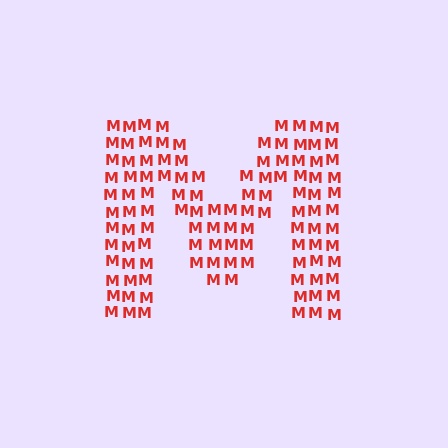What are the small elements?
The small elements are letter M's.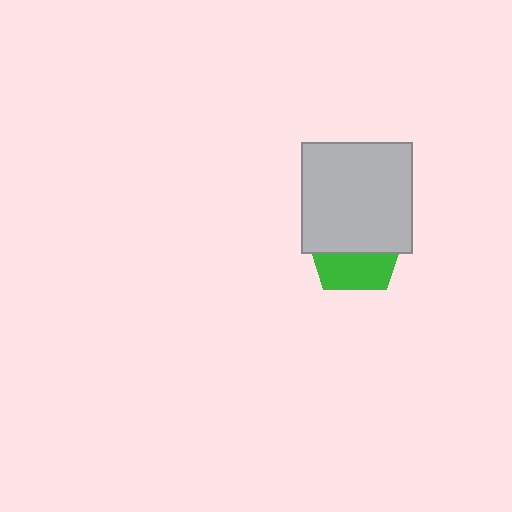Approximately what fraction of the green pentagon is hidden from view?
Roughly 61% of the green pentagon is hidden behind the light gray square.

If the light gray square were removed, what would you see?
You would see the complete green pentagon.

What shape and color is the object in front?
The object in front is a light gray square.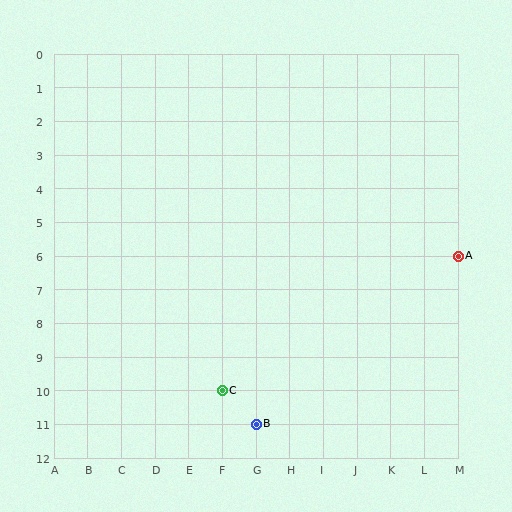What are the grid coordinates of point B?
Point B is at grid coordinates (G, 11).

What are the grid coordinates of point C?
Point C is at grid coordinates (F, 10).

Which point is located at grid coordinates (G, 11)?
Point B is at (G, 11).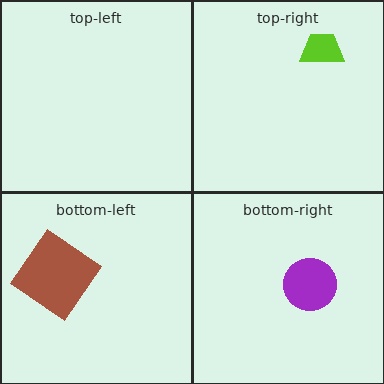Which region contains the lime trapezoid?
The top-right region.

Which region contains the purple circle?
The bottom-right region.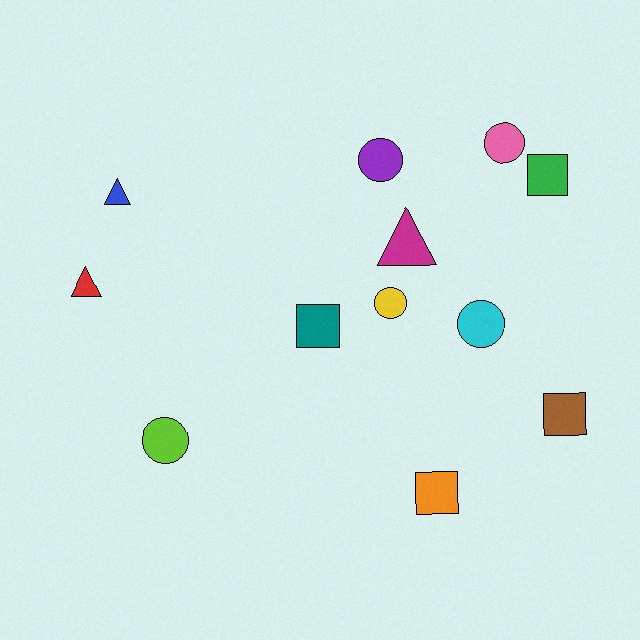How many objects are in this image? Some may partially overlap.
There are 12 objects.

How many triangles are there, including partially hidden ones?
There are 3 triangles.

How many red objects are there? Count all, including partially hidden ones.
There is 1 red object.